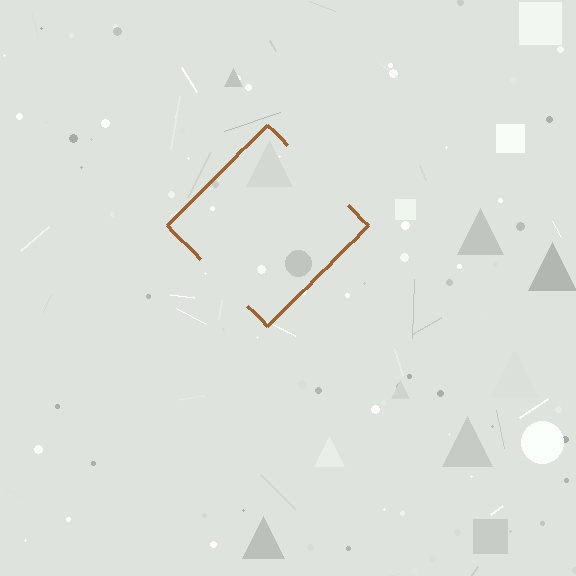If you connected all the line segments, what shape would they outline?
They would outline a diamond.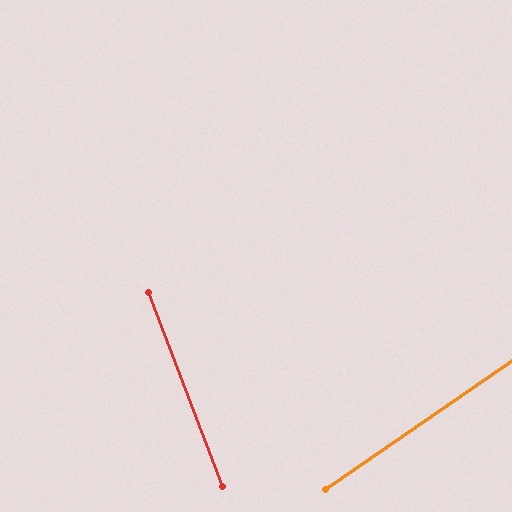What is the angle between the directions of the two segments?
Approximately 76 degrees.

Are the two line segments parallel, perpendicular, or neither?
Neither parallel nor perpendicular — they differ by about 76°.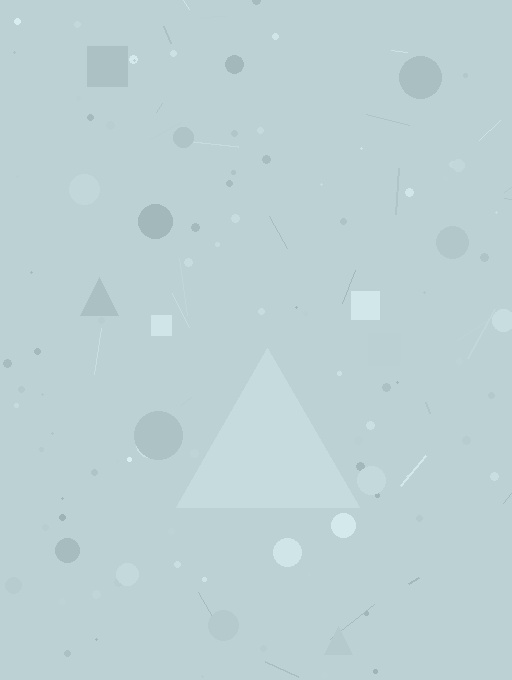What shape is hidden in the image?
A triangle is hidden in the image.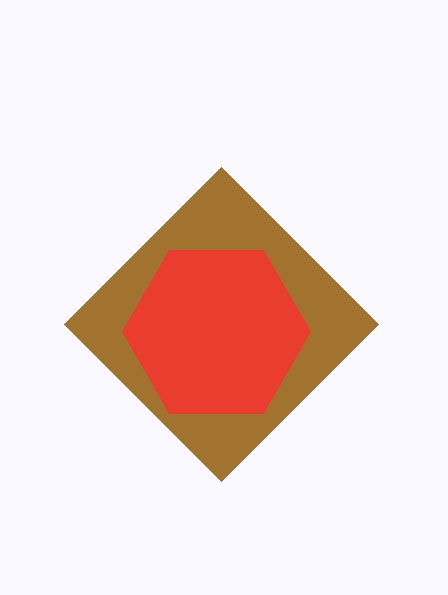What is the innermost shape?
The red hexagon.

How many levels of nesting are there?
2.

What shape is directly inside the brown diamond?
The red hexagon.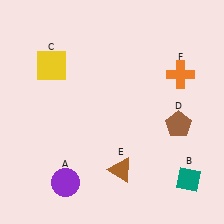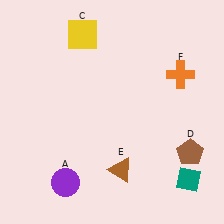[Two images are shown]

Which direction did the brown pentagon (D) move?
The brown pentagon (D) moved down.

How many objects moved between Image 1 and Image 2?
2 objects moved between the two images.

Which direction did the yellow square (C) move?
The yellow square (C) moved up.